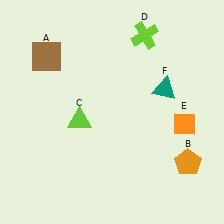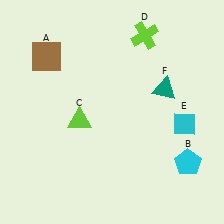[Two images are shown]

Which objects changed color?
B changed from orange to cyan. E changed from orange to cyan.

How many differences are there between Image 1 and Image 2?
There are 2 differences between the two images.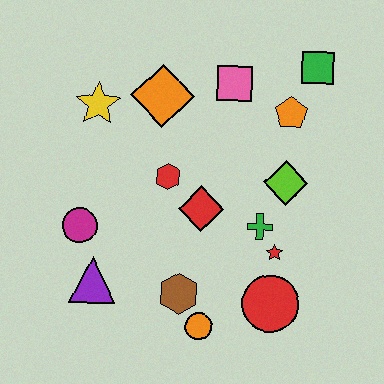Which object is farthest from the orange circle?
The green square is farthest from the orange circle.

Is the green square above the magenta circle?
Yes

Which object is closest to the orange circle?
The brown hexagon is closest to the orange circle.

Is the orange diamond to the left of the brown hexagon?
Yes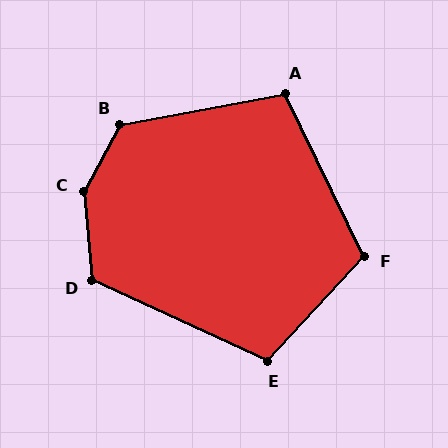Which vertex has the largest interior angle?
C, at approximately 147 degrees.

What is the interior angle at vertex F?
Approximately 112 degrees (obtuse).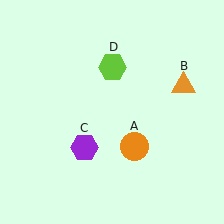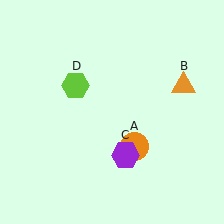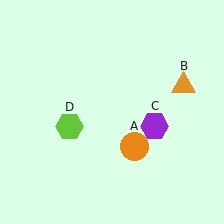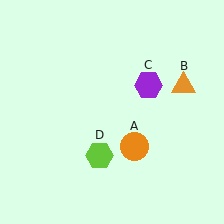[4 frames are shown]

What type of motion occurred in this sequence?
The purple hexagon (object C), lime hexagon (object D) rotated counterclockwise around the center of the scene.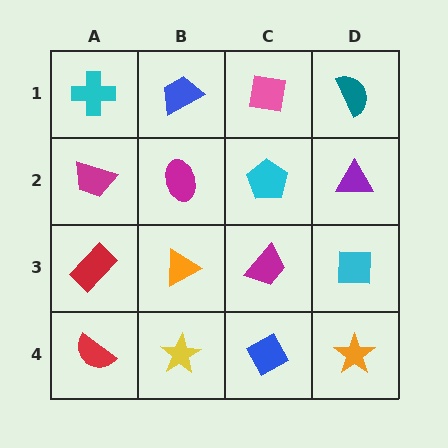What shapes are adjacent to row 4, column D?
A cyan square (row 3, column D), a blue diamond (row 4, column C).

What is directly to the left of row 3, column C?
An orange triangle.